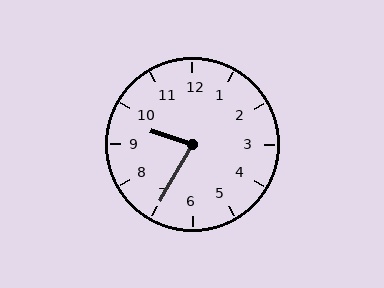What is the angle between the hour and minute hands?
Approximately 78 degrees.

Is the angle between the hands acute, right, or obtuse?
It is acute.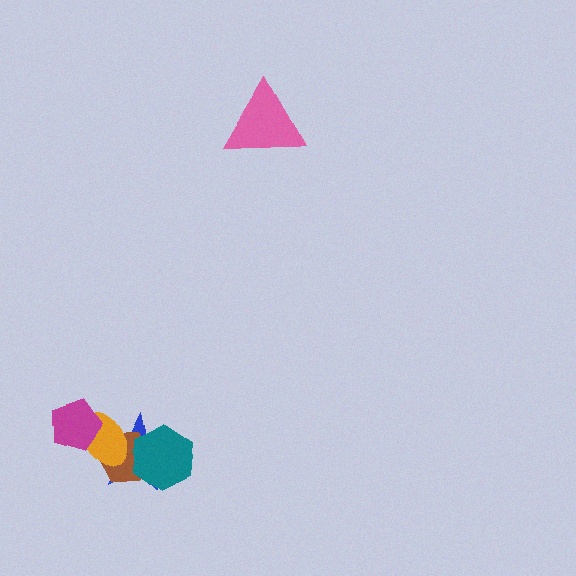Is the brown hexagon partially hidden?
Yes, it is partially covered by another shape.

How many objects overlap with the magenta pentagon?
1 object overlaps with the magenta pentagon.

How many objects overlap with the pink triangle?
0 objects overlap with the pink triangle.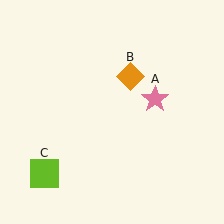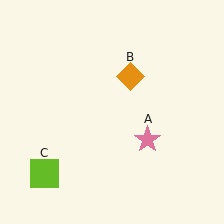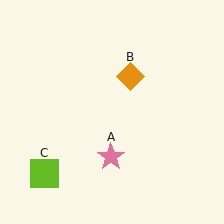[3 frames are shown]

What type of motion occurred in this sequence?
The pink star (object A) rotated clockwise around the center of the scene.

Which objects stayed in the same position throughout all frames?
Orange diamond (object B) and lime square (object C) remained stationary.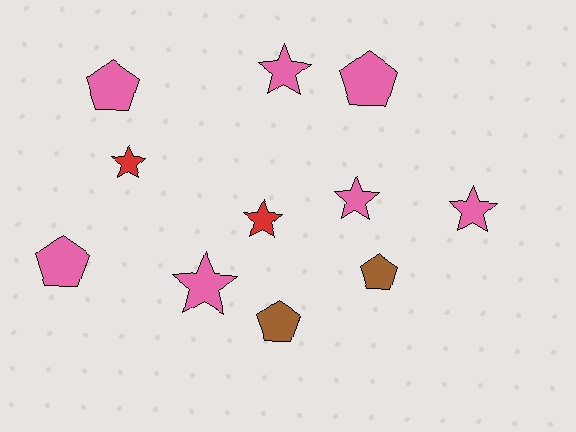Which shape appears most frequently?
Star, with 6 objects.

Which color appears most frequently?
Pink, with 7 objects.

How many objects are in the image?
There are 11 objects.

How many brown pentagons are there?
There are 2 brown pentagons.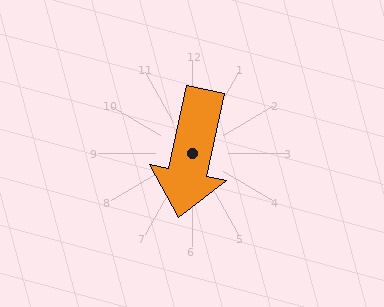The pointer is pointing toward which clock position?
Roughly 6 o'clock.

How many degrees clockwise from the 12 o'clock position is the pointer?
Approximately 192 degrees.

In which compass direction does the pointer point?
South.